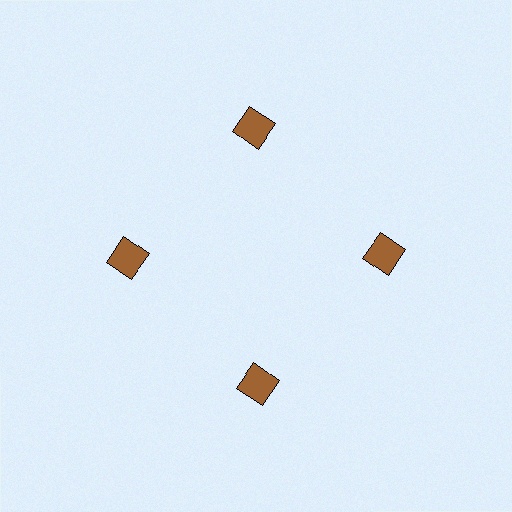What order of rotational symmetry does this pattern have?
This pattern has 4-fold rotational symmetry.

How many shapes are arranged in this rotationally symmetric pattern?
There are 4 shapes, arranged in 4 groups of 1.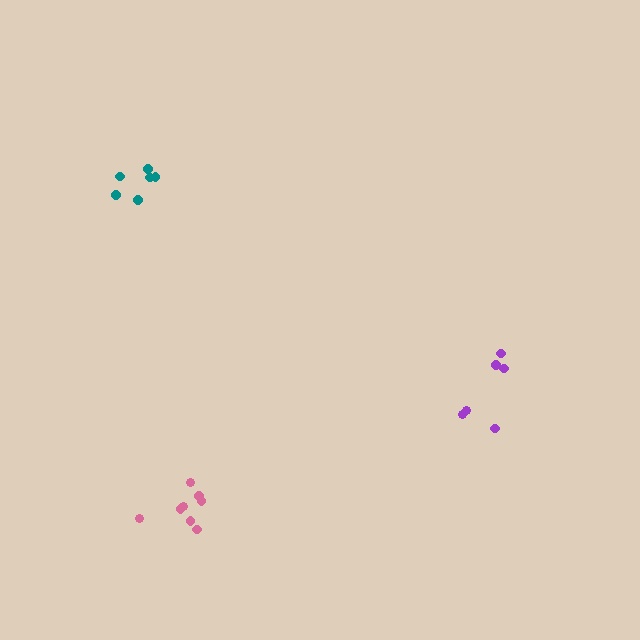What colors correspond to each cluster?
The clusters are colored: purple, pink, teal.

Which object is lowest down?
The pink cluster is bottommost.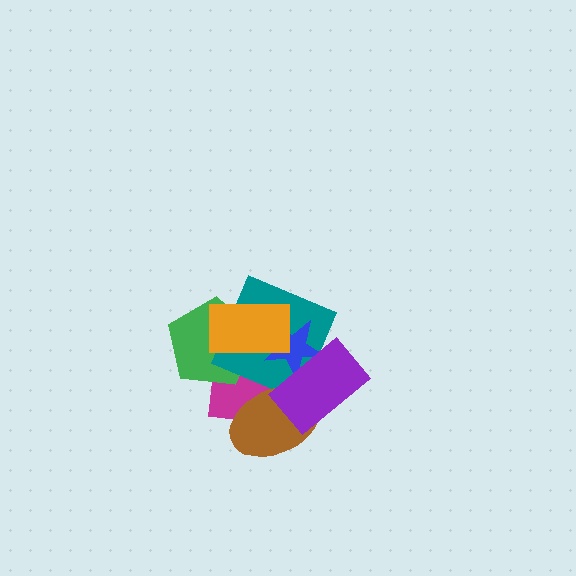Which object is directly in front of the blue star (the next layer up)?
The purple rectangle is directly in front of the blue star.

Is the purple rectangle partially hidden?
No, no other shape covers it.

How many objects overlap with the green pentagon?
3 objects overlap with the green pentagon.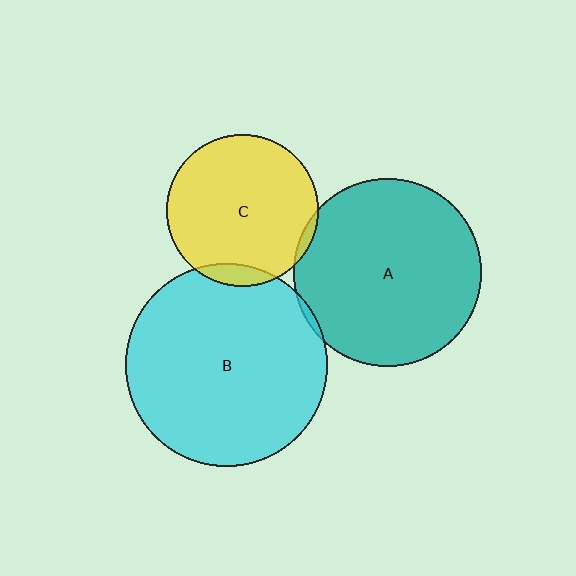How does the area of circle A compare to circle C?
Approximately 1.5 times.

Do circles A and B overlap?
Yes.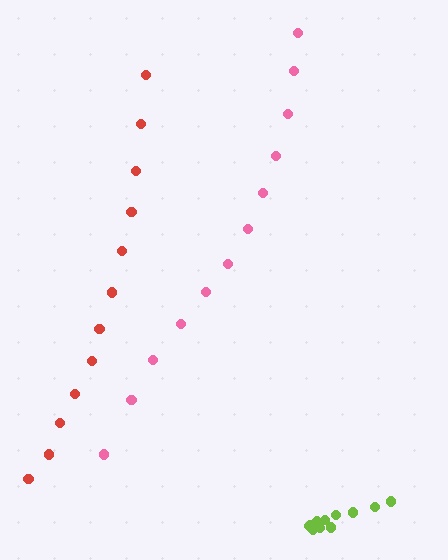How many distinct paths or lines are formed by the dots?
There are 3 distinct paths.